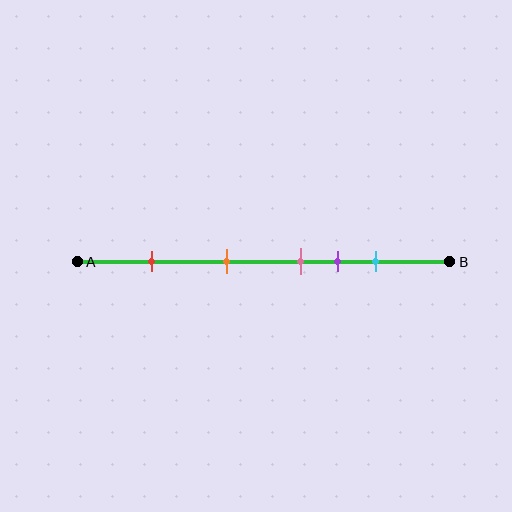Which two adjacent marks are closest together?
The pink and purple marks are the closest adjacent pair.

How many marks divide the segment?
There are 5 marks dividing the segment.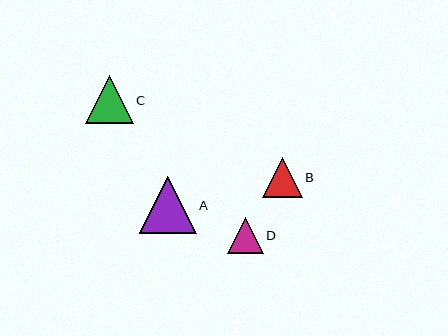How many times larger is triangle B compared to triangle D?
Triangle B is approximately 1.1 times the size of triangle D.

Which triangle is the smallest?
Triangle D is the smallest with a size of approximately 36 pixels.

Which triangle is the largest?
Triangle A is the largest with a size of approximately 57 pixels.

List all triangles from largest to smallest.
From largest to smallest: A, C, B, D.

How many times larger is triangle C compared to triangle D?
Triangle C is approximately 1.3 times the size of triangle D.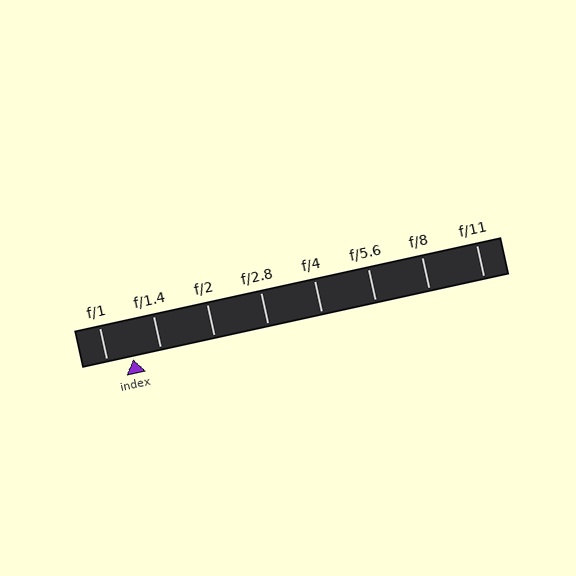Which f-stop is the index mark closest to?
The index mark is closest to f/1.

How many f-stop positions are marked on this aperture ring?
There are 8 f-stop positions marked.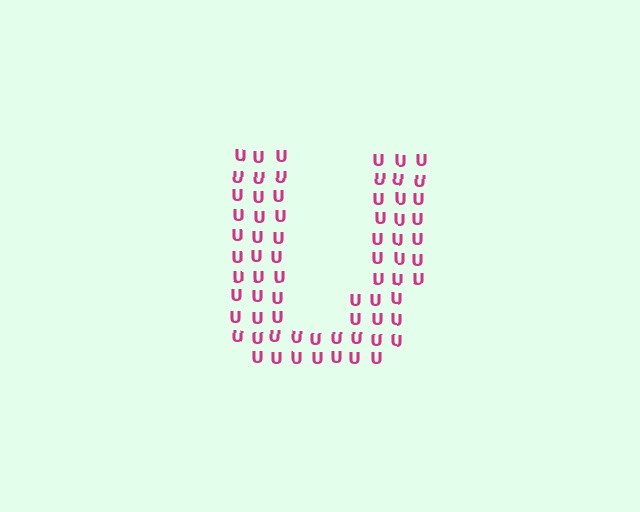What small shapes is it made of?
It is made of small letter U's.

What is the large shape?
The large shape is the letter U.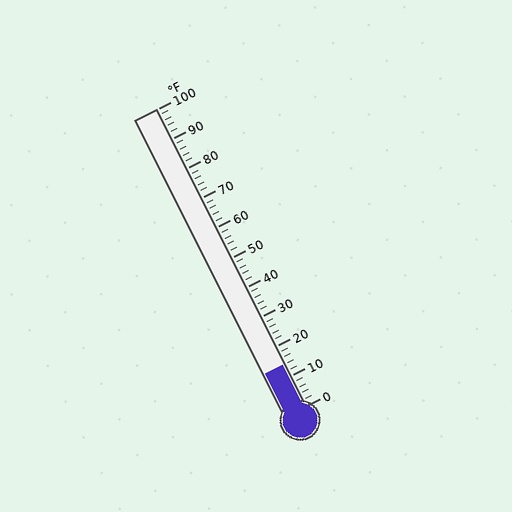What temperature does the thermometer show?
The thermometer shows approximately 14°F.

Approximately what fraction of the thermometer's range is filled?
The thermometer is filled to approximately 15% of its range.